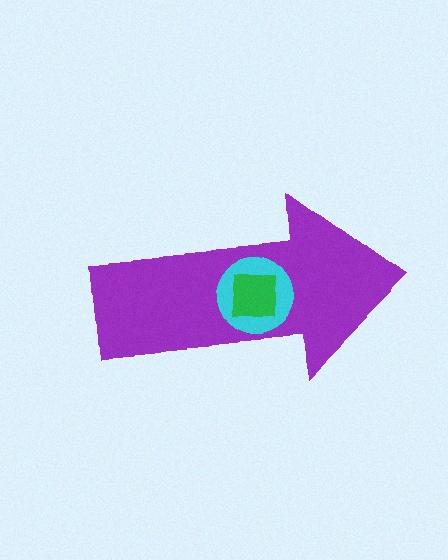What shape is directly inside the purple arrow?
The cyan circle.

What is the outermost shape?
The purple arrow.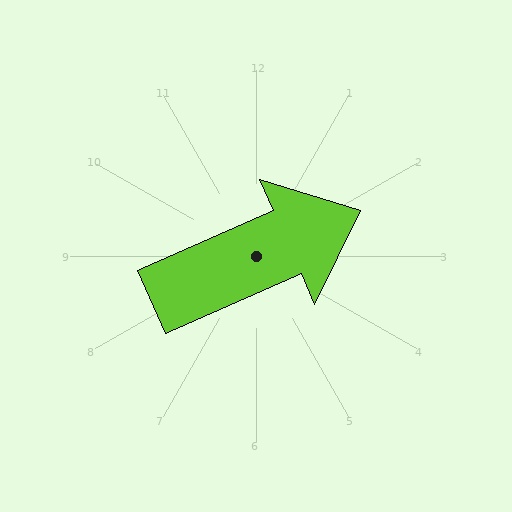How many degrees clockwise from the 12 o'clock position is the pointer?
Approximately 66 degrees.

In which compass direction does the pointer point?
Northeast.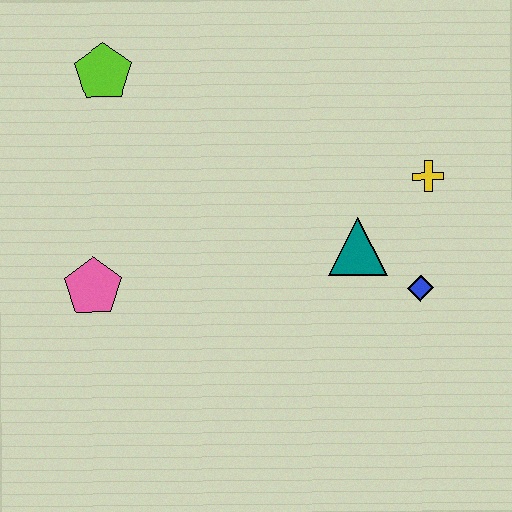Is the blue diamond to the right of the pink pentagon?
Yes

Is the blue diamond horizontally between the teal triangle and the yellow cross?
Yes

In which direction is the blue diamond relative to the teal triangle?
The blue diamond is to the right of the teal triangle.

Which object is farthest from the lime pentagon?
The blue diamond is farthest from the lime pentagon.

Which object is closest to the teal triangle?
The blue diamond is closest to the teal triangle.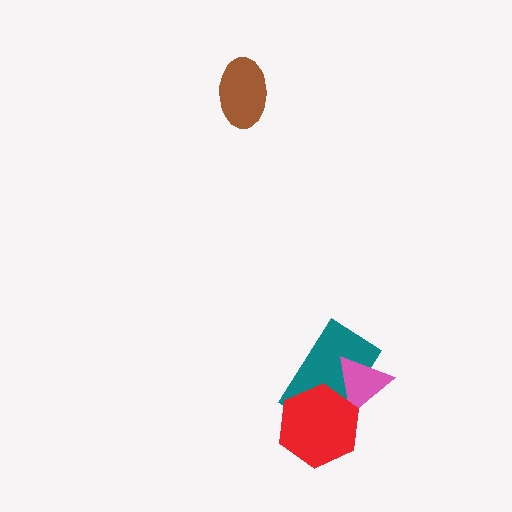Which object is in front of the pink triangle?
The red hexagon is in front of the pink triangle.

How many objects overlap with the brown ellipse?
0 objects overlap with the brown ellipse.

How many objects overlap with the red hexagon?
2 objects overlap with the red hexagon.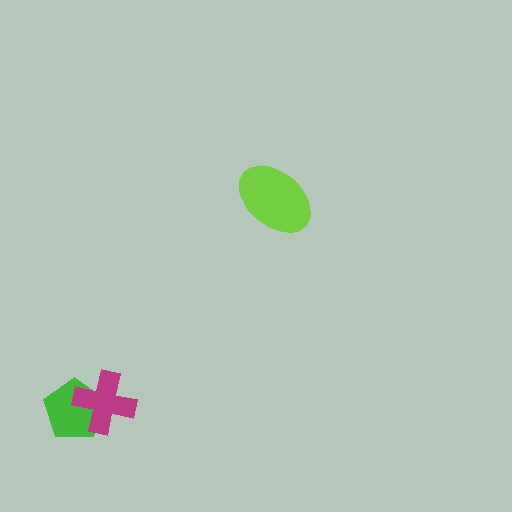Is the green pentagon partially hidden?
Yes, it is partially covered by another shape.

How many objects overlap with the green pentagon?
1 object overlaps with the green pentagon.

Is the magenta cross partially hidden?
No, no other shape covers it.